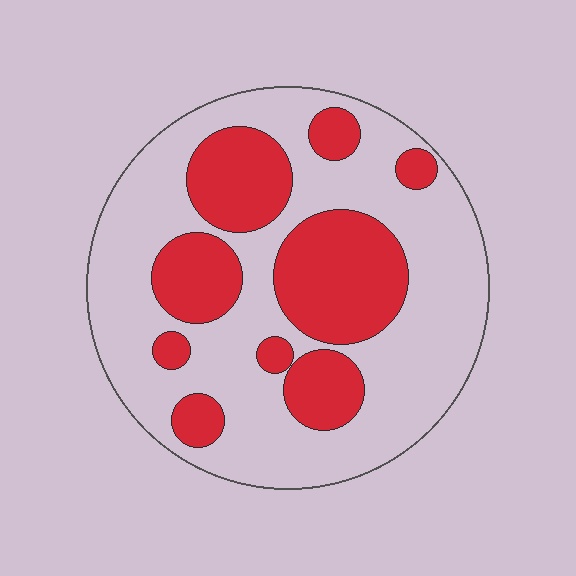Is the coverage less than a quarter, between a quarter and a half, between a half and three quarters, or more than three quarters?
Between a quarter and a half.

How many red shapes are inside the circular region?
9.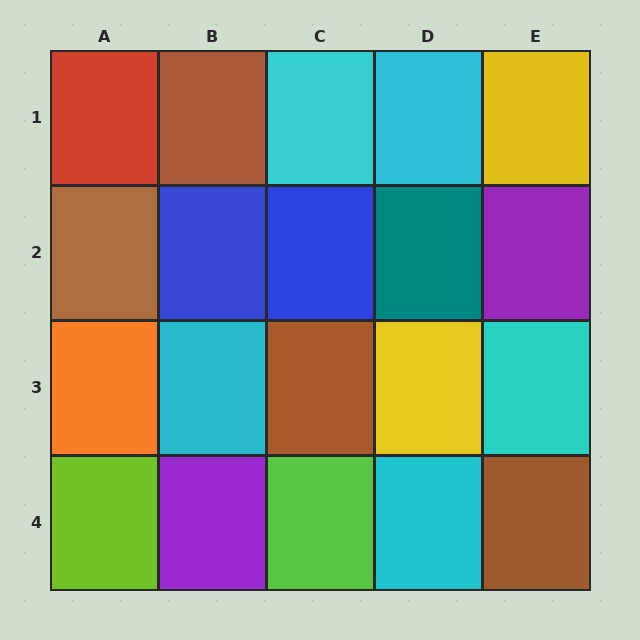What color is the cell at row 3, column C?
Brown.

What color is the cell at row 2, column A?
Brown.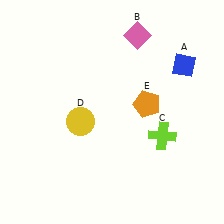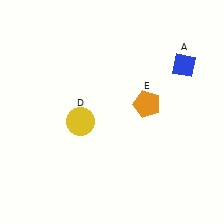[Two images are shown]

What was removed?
The lime cross (C), the pink diamond (B) were removed in Image 2.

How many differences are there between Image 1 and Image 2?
There are 2 differences between the two images.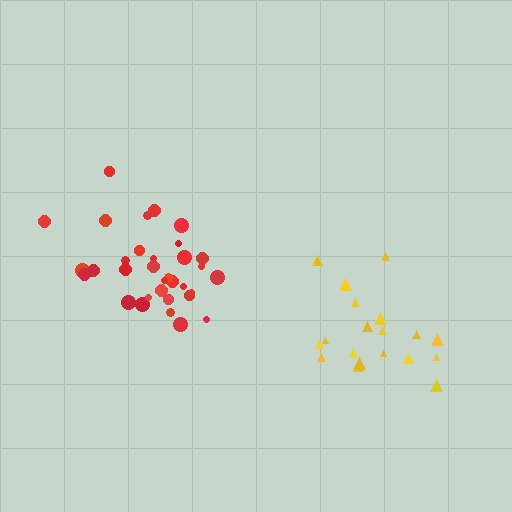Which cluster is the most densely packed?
Red.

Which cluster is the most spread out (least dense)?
Yellow.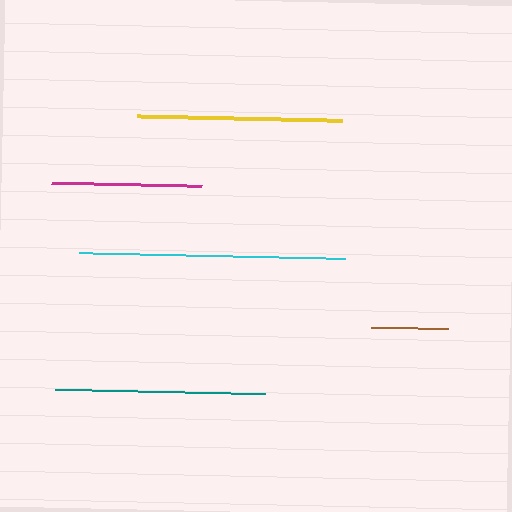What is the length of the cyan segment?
The cyan segment is approximately 267 pixels long.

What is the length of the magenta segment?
The magenta segment is approximately 151 pixels long.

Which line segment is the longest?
The cyan line is the longest at approximately 267 pixels.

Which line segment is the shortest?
The brown line is the shortest at approximately 78 pixels.